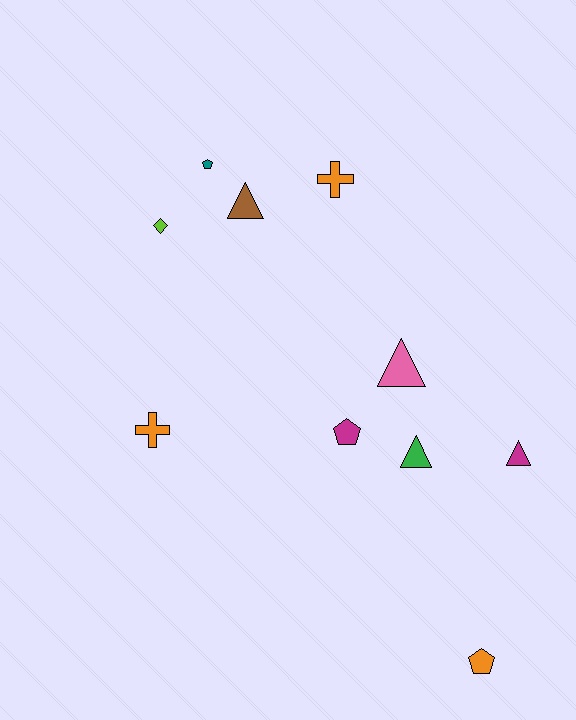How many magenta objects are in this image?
There are 2 magenta objects.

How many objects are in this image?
There are 10 objects.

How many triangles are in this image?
There are 4 triangles.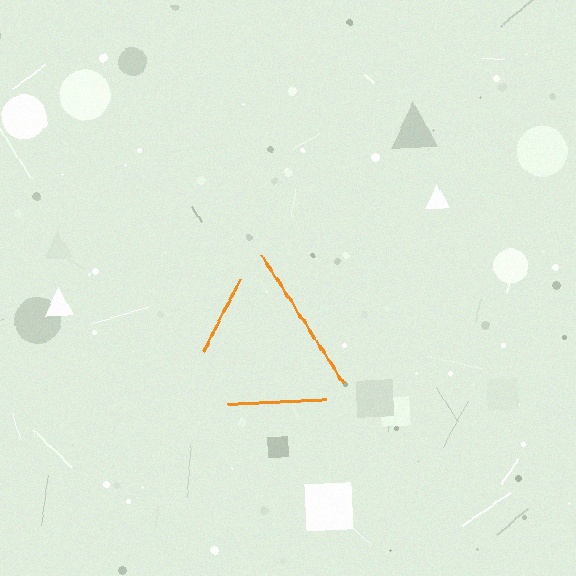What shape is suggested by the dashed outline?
The dashed outline suggests a triangle.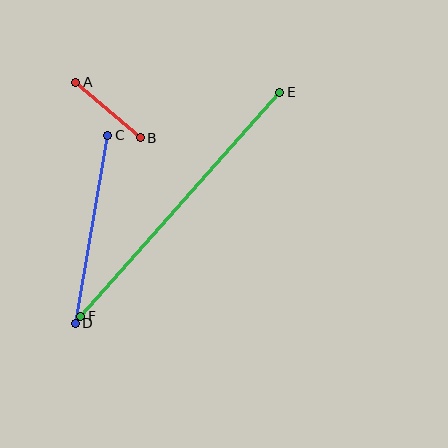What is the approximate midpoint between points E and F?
The midpoint is at approximately (180, 204) pixels.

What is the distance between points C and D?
The distance is approximately 191 pixels.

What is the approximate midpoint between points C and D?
The midpoint is at approximately (91, 229) pixels.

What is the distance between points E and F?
The distance is approximately 300 pixels.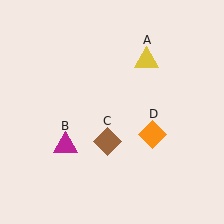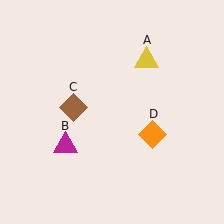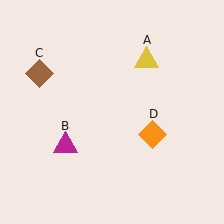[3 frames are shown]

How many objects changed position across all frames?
1 object changed position: brown diamond (object C).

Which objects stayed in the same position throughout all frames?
Yellow triangle (object A) and magenta triangle (object B) and orange diamond (object D) remained stationary.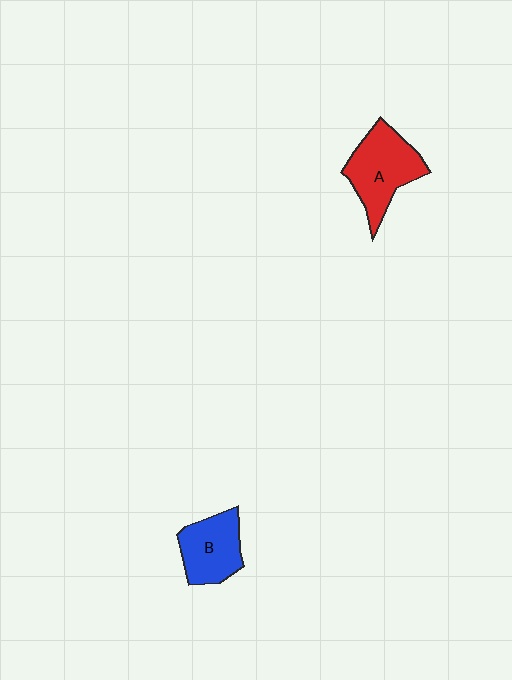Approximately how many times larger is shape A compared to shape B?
Approximately 1.3 times.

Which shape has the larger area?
Shape A (red).